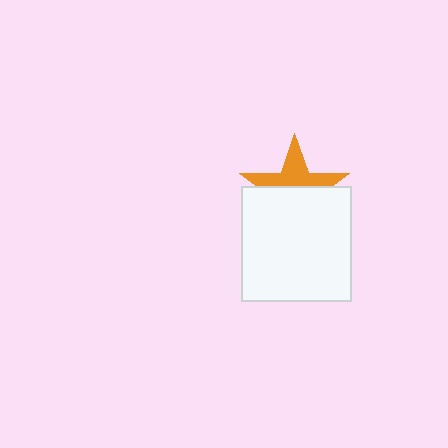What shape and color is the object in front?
The object in front is a white rectangle.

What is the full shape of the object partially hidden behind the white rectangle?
The partially hidden object is an orange star.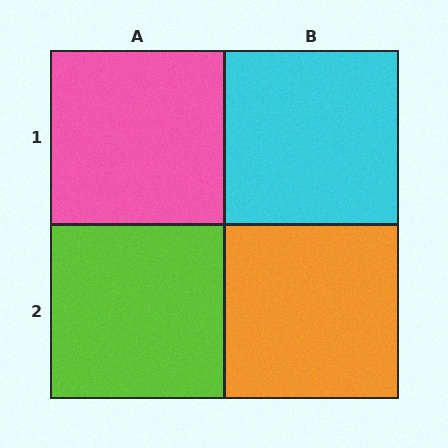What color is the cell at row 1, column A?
Pink.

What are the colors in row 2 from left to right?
Lime, orange.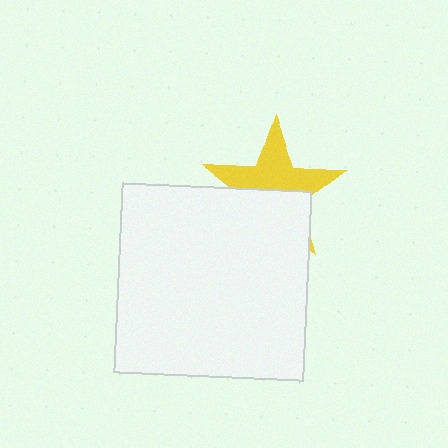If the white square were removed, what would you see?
You would see the complete yellow star.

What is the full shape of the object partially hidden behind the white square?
The partially hidden object is a yellow star.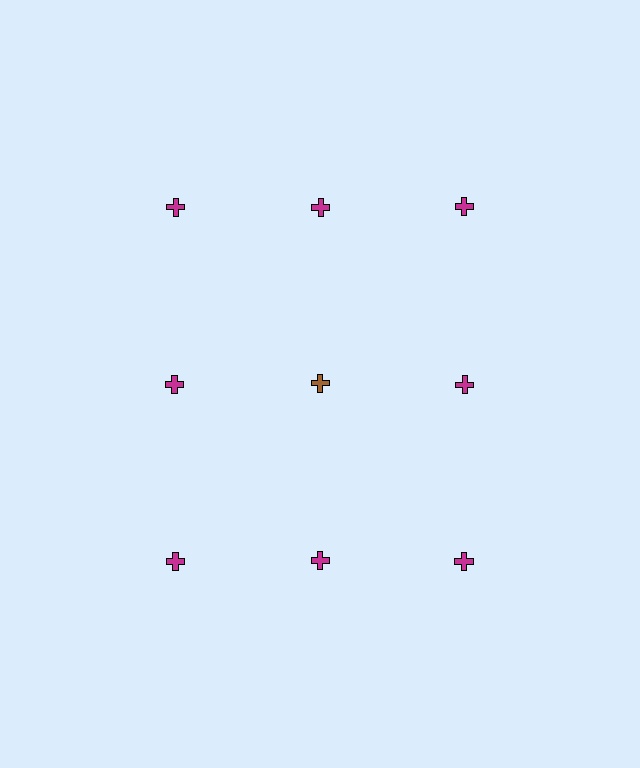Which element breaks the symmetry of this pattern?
The brown cross in the second row, second from left column breaks the symmetry. All other shapes are magenta crosses.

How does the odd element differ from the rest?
It has a different color: brown instead of magenta.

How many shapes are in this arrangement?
There are 9 shapes arranged in a grid pattern.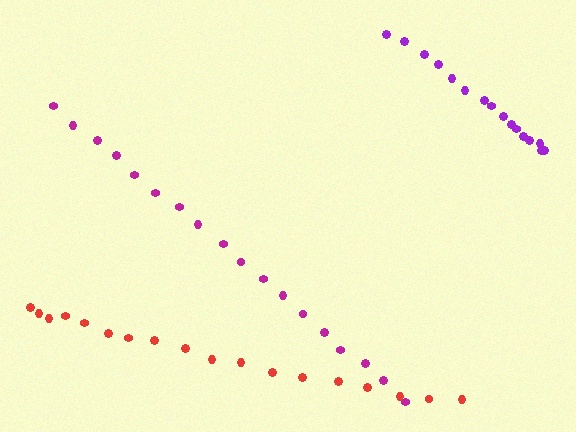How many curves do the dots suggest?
There are 3 distinct paths.